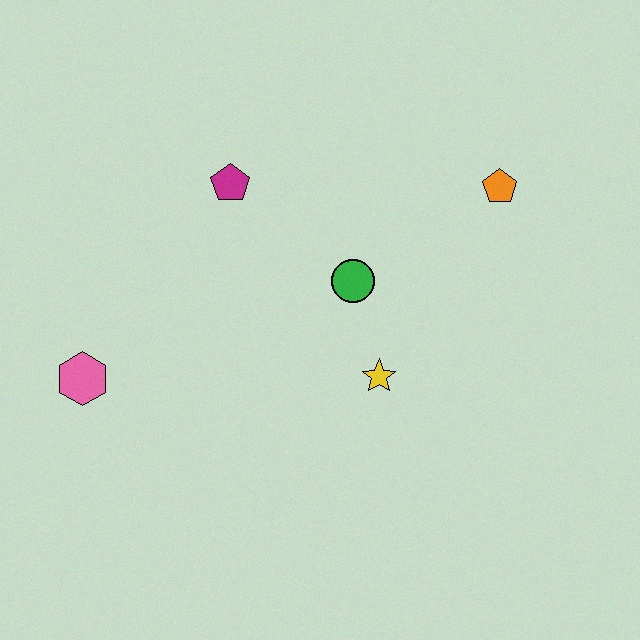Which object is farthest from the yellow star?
The pink hexagon is farthest from the yellow star.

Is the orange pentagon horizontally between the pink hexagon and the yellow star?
No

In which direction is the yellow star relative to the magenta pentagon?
The yellow star is below the magenta pentagon.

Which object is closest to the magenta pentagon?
The green circle is closest to the magenta pentagon.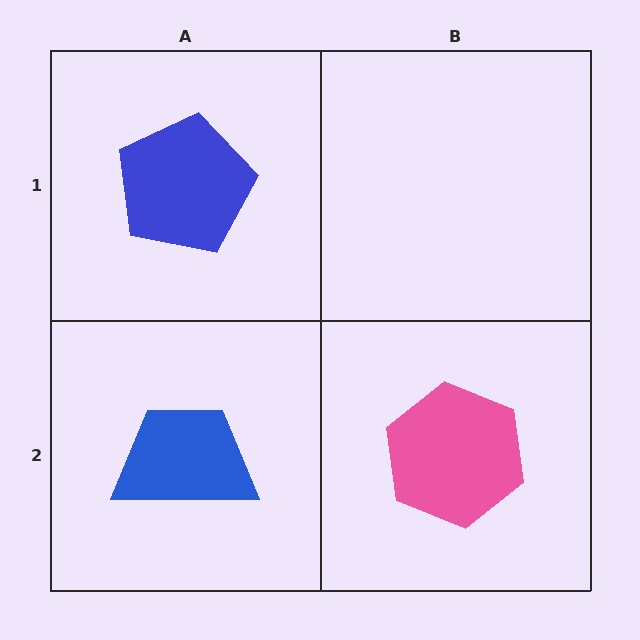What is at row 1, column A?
A blue pentagon.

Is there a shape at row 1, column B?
No, that cell is empty.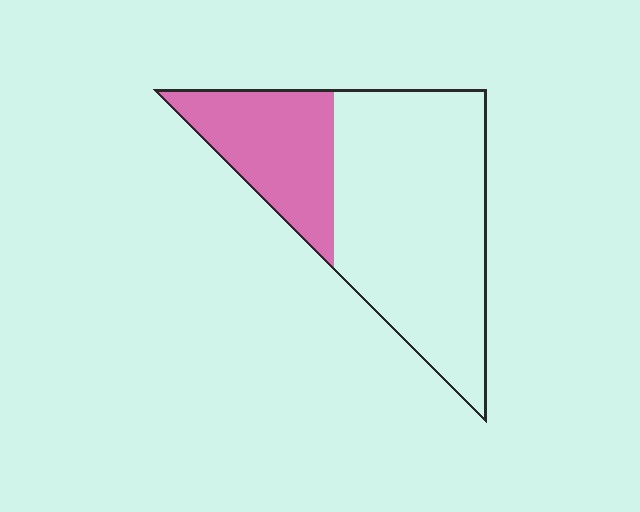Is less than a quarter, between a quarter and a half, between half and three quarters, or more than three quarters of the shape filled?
Between a quarter and a half.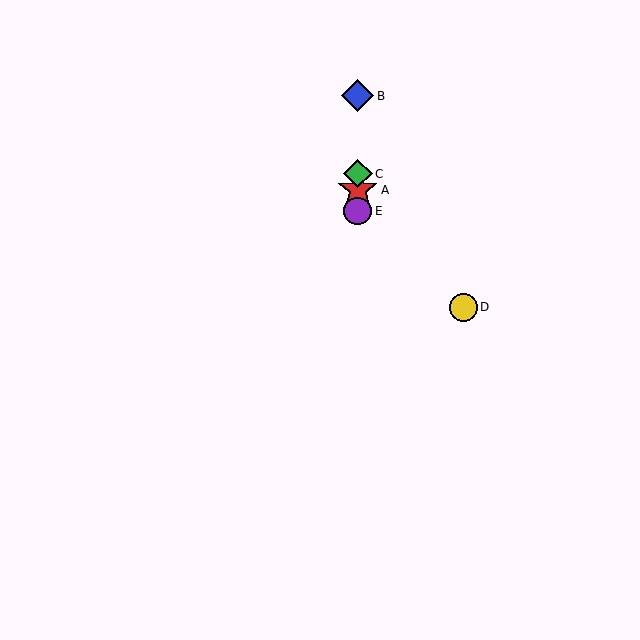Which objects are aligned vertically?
Objects A, B, C, E are aligned vertically.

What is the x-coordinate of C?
Object C is at x≈358.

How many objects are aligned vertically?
4 objects (A, B, C, E) are aligned vertically.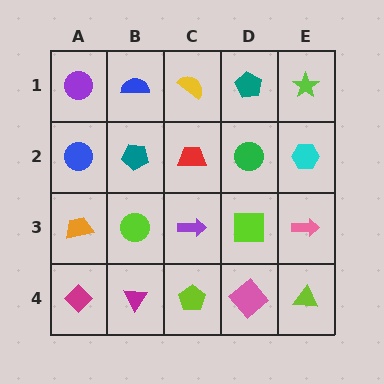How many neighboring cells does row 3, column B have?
4.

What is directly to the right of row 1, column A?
A blue semicircle.